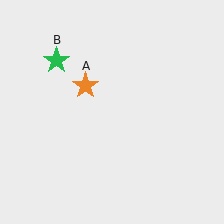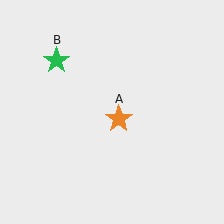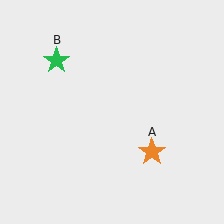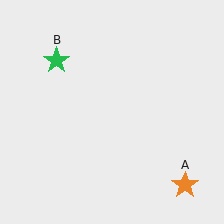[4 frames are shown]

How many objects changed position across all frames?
1 object changed position: orange star (object A).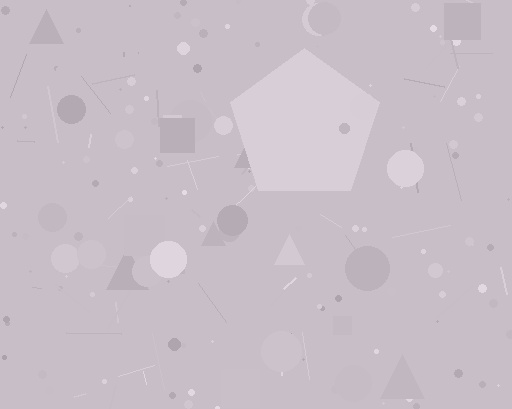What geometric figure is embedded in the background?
A pentagon is embedded in the background.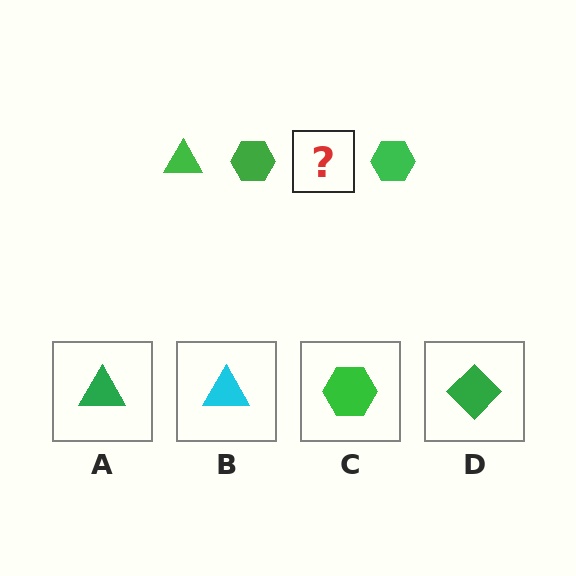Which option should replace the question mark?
Option A.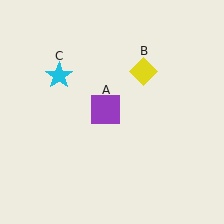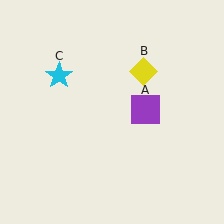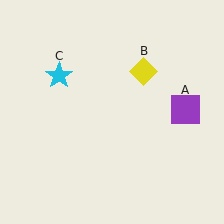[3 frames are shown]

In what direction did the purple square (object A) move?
The purple square (object A) moved right.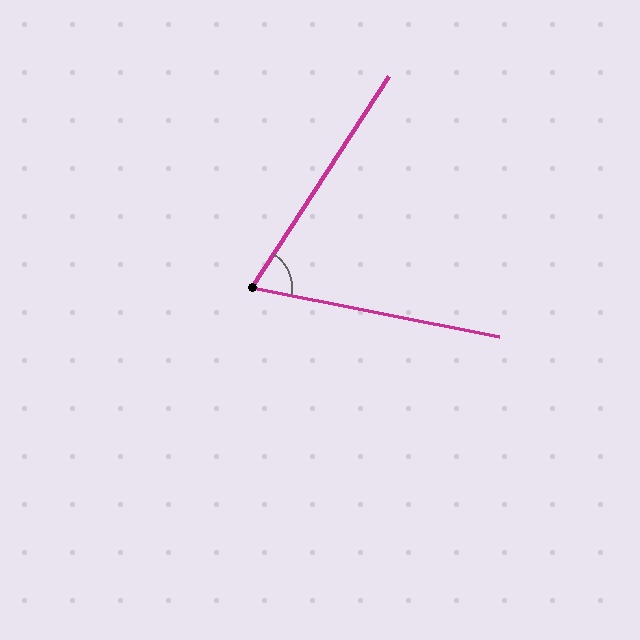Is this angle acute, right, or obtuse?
It is acute.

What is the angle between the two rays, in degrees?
Approximately 68 degrees.